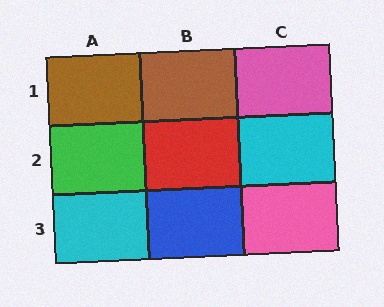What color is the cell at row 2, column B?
Red.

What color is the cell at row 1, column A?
Brown.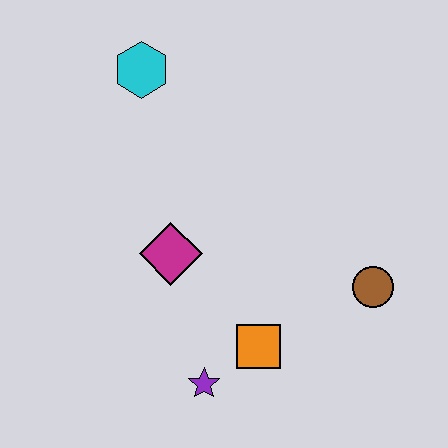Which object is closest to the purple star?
The orange square is closest to the purple star.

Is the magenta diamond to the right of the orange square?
No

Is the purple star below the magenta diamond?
Yes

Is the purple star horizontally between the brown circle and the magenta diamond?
Yes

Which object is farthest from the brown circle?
The cyan hexagon is farthest from the brown circle.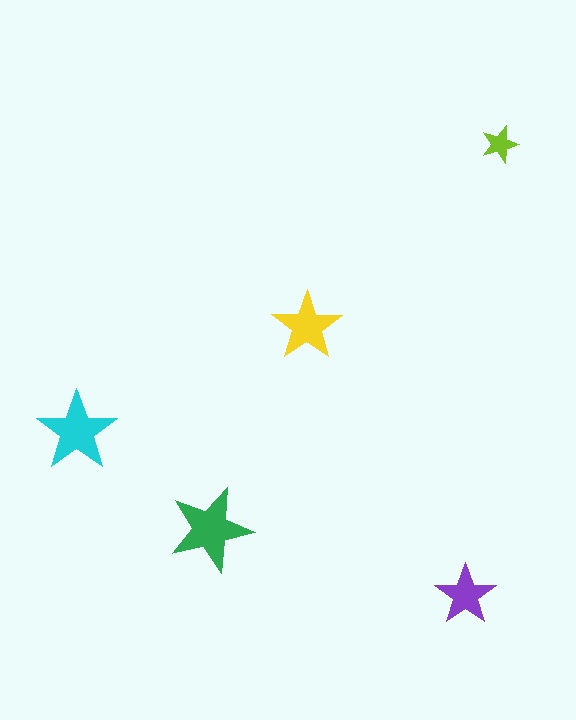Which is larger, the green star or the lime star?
The green one.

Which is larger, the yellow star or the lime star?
The yellow one.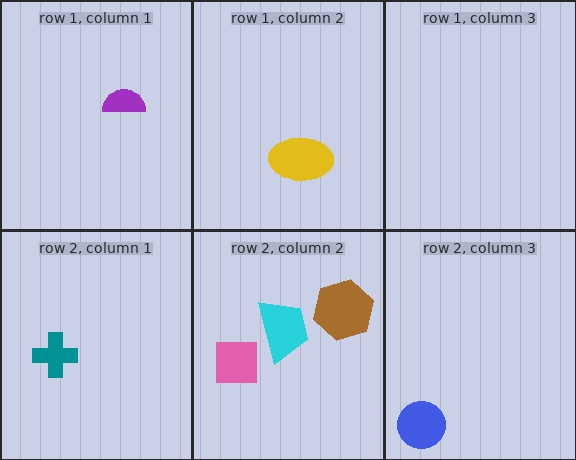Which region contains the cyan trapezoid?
The row 2, column 2 region.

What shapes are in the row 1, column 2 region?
The yellow ellipse.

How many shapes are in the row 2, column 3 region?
1.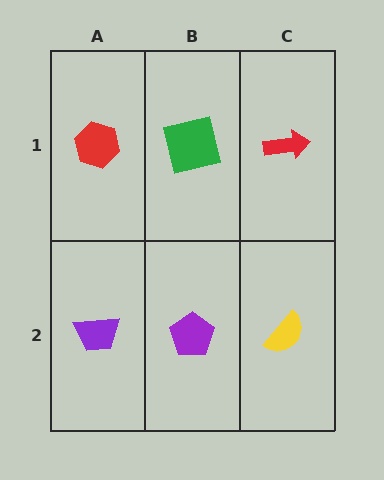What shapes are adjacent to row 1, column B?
A purple pentagon (row 2, column B), a red hexagon (row 1, column A), a red arrow (row 1, column C).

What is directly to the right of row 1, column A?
A green square.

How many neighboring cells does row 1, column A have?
2.